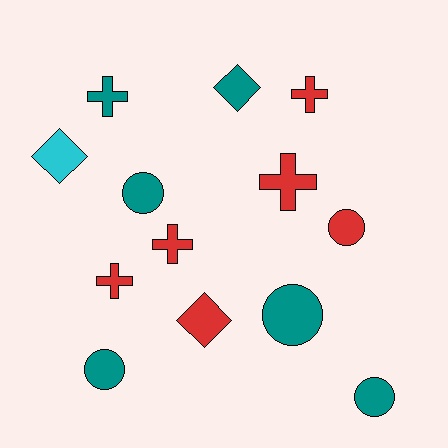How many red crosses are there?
There are 4 red crosses.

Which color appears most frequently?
Red, with 6 objects.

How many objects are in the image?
There are 13 objects.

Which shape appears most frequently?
Cross, with 5 objects.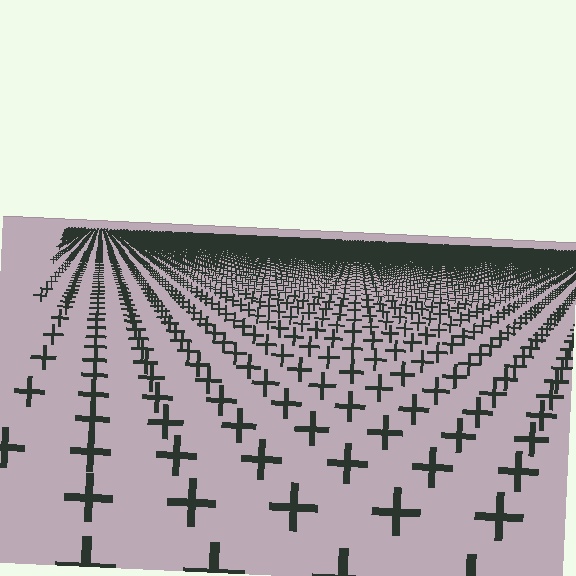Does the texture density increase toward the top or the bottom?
Density increases toward the top.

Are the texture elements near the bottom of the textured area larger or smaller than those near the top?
Larger. Near the bottom, elements are closer to the viewer and appear at a bigger on-screen size.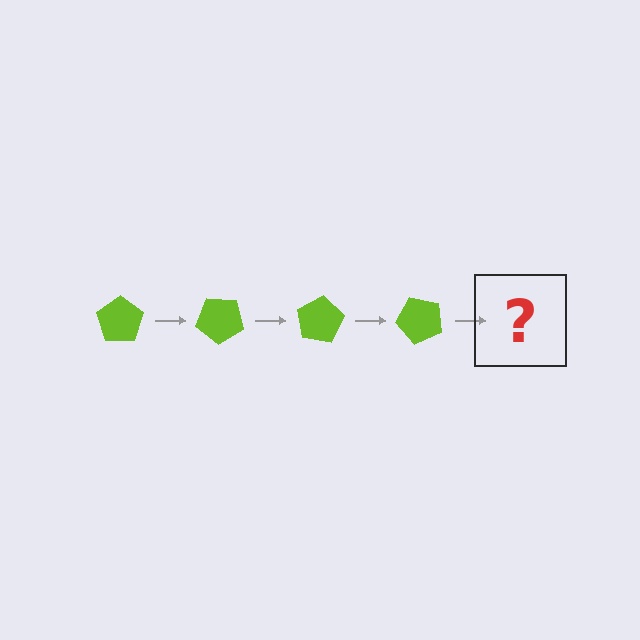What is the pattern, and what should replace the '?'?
The pattern is that the pentagon rotates 40 degrees each step. The '?' should be a lime pentagon rotated 160 degrees.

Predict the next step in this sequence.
The next step is a lime pentagon rotated 160 degrees.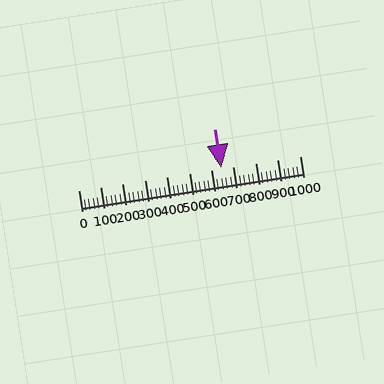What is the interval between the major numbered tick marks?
The major tick marks are spaced 100 units apart.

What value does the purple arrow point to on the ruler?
The purple arrow points to approximately 645.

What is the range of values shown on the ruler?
The ruler shows values from 0 to 1000.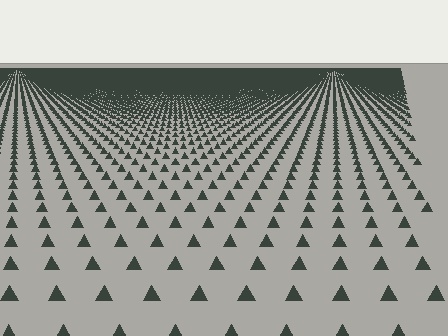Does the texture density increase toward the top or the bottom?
Density increases toward the top.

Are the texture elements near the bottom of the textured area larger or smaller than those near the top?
Larger. Near the bottom, elements are closer to the viewer and appear at a bigger on-screen size.